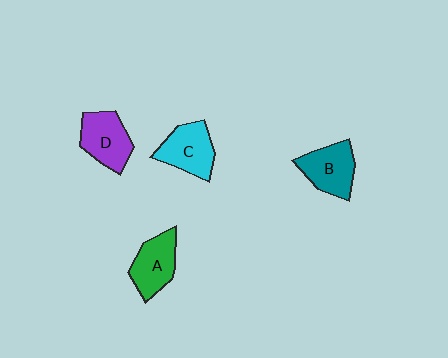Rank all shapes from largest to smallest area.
From largest to smallest: C (cyan), D (purple), B (teal), A (green).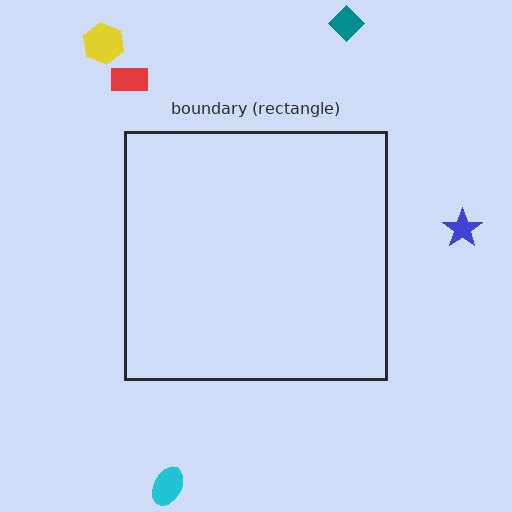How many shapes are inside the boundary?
0 inside, 5 outside.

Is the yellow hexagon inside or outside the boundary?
Outside.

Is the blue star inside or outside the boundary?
Outside.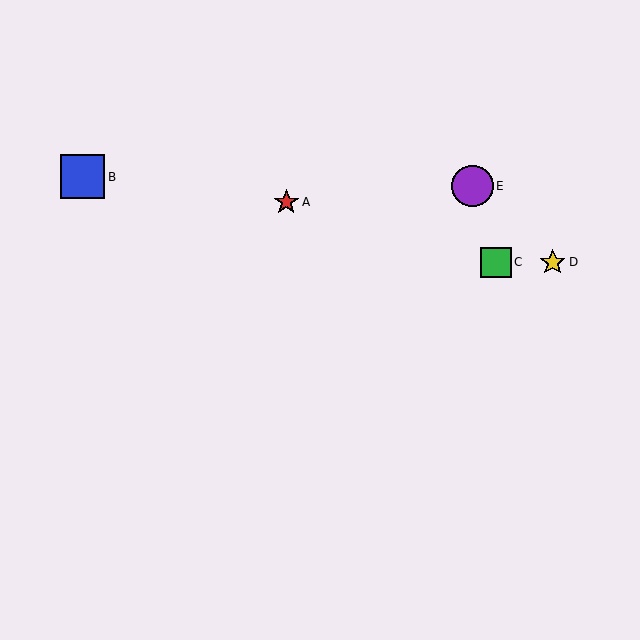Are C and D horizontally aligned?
Yes, both are at y≈262.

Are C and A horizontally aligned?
No, C is at y≈262 and A is at y≈202.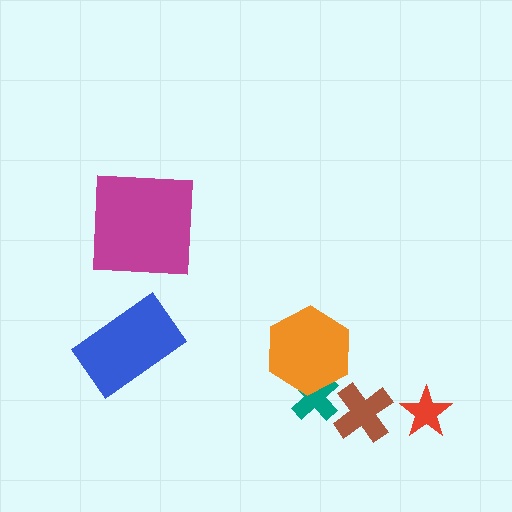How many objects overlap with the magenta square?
0 objects overlap with the magenta square.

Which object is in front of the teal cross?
The orange hexagon is in front of the teal cross.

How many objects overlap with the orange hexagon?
1 object overlaps with the orange hexagon.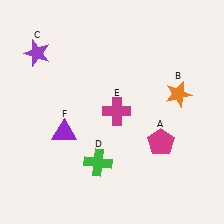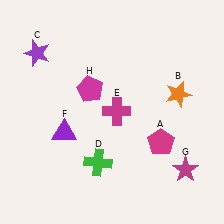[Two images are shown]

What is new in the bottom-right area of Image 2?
A magenta star (G) was added in the bottom-right area of Image 2.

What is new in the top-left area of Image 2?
A magenta pentagon (H) was added in the top-left area of Image 2.